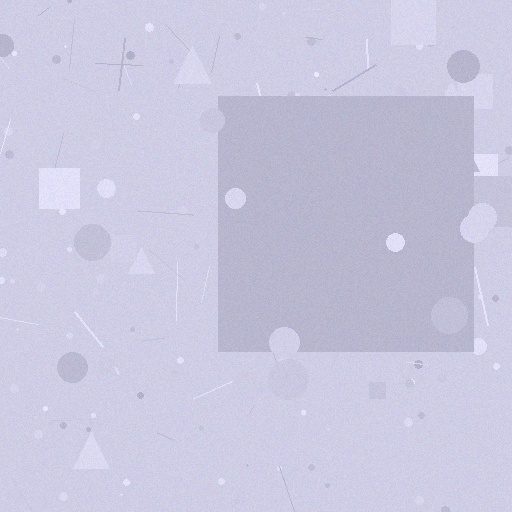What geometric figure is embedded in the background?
A square is embedded in the background.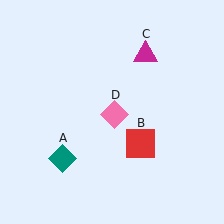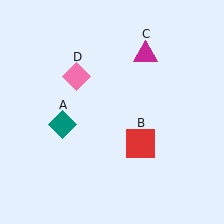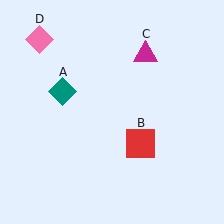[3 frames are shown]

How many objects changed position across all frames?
2 objects changed position: teal diamond (object A), pink diamond (object D).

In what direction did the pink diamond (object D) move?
The pink diamond (object D) moved up and to the left.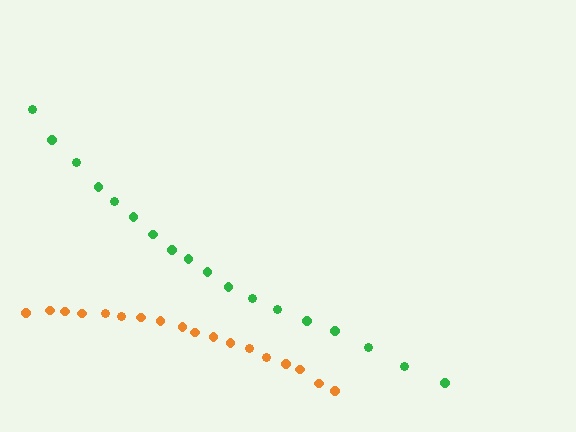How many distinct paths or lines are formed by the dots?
There are 2 distinct paths.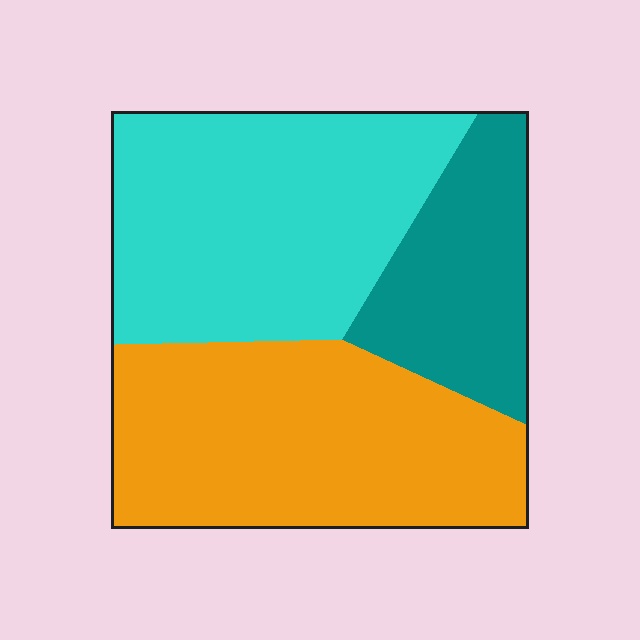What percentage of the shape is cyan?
Cyan takes up about two fifths (2/5) of the shape.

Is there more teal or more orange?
Orange.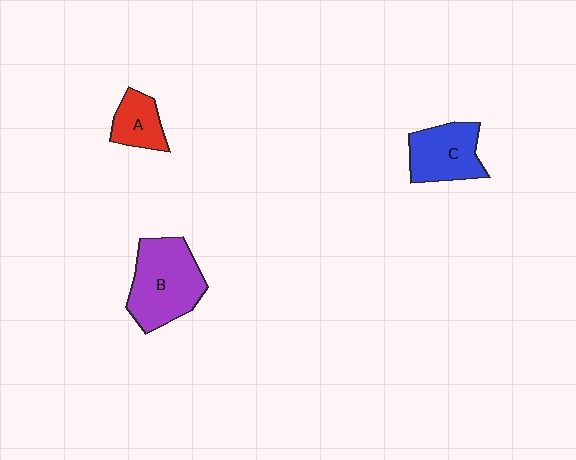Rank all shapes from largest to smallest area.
From largest to smallest: B (purple), C (blue), A (red).